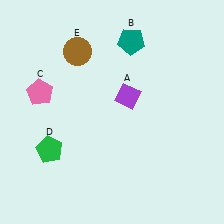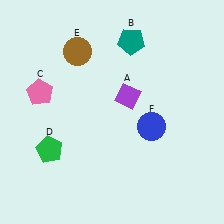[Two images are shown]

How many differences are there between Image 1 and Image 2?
There is 1 difference between the two images.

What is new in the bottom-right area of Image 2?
A blue circle (F) was added in the bottom-right area of Image 2.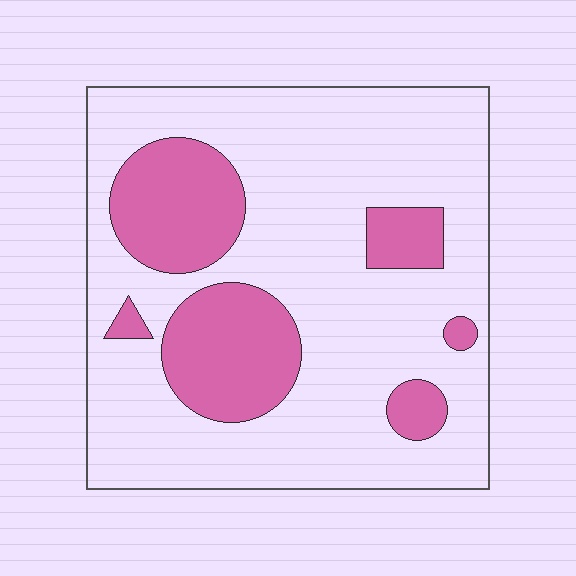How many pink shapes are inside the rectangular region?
6.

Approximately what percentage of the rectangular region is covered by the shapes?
Approximately 25%.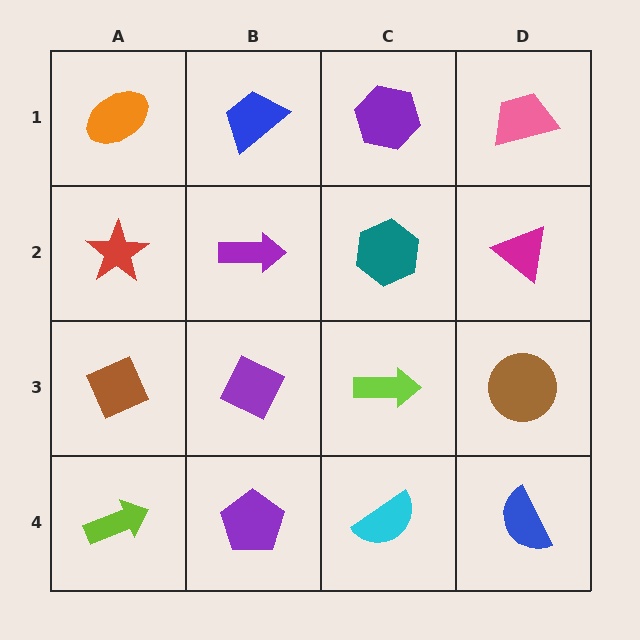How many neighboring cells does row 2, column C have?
4.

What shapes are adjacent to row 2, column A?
An orange ellipse (row 1, column A), a brown diamond (row 3, column A), a purple arrow (row 2, column B).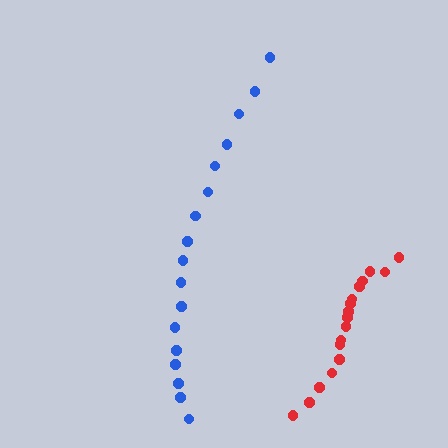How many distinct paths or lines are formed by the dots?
There are 2 distinct paths.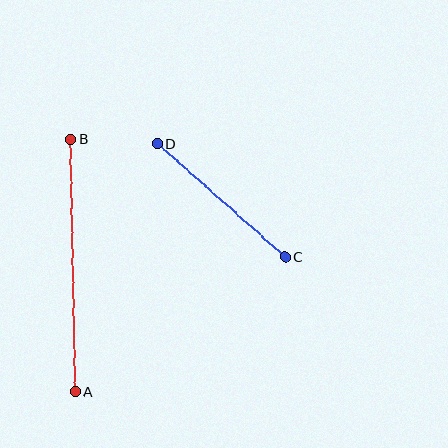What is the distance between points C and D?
The distance is approximately 170 pixels.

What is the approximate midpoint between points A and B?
The midpoint is at approximately (73, 265) pixels.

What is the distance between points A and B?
The distance is approximately 252 pixels.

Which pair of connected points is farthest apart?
Points A and B are farthest apart.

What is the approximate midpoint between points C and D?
The midpoint is at approximately (221, 200) pixels.